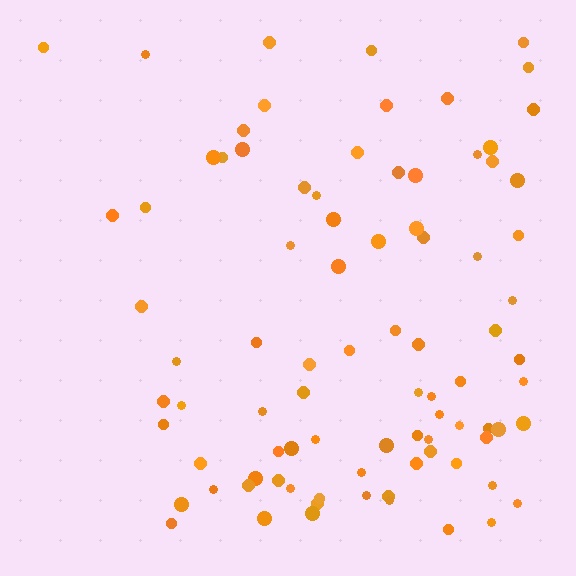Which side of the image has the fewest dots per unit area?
The left.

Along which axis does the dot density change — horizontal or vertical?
Horizontal.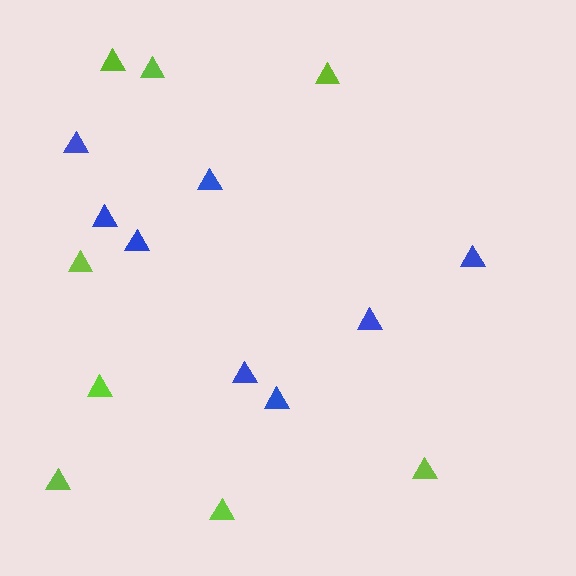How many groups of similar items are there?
There are 2 groups: one group of lime triangles (8) and one group of blue triangles (8).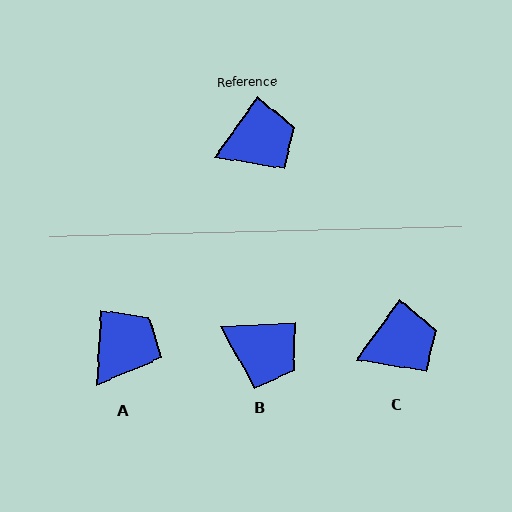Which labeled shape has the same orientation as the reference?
C.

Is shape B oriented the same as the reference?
No, it is off by about 52 degrees.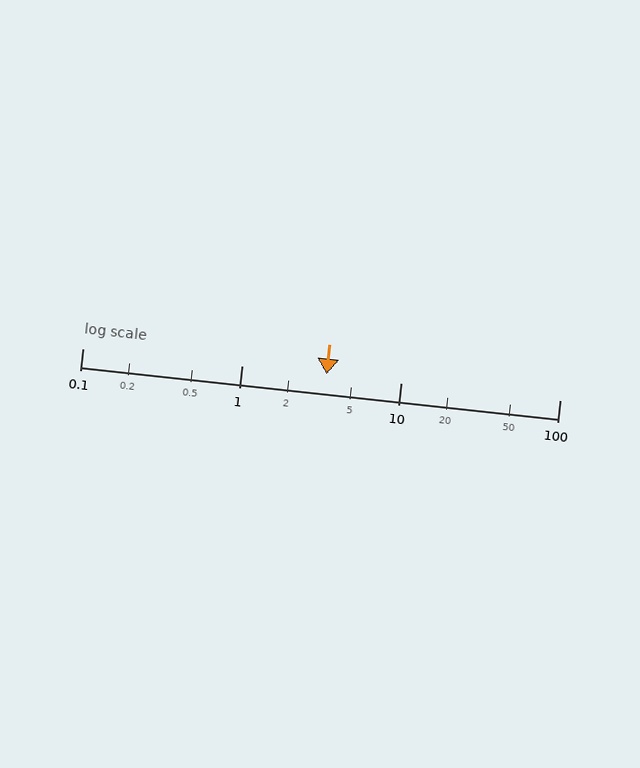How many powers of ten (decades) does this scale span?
The scale spans 3 decades, from 0.1 to 100.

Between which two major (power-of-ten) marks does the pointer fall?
The pointer is between 1 and 10.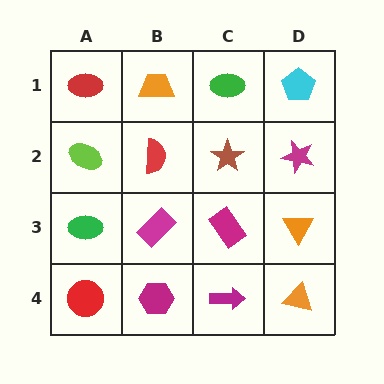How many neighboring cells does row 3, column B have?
4.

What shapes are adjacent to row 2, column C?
A green ellipse (row 1, column C), a magenta rectangle (row 3, column C), a red semicircle (row 2, column B), a magenta star (row 2, column D).